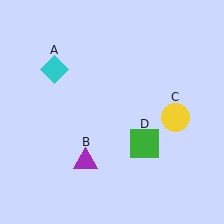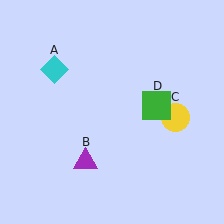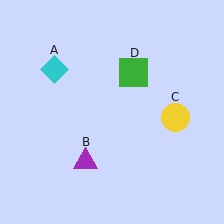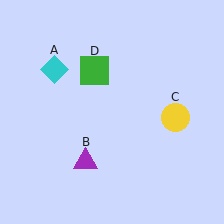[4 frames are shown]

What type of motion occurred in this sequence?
The green square (object D) rotated counterclockwise around the center of the scene.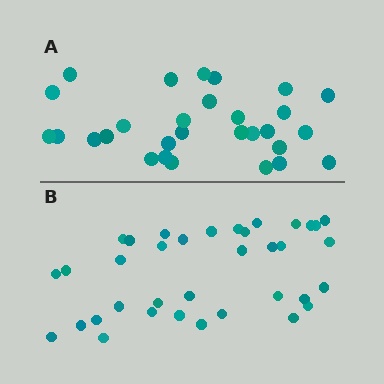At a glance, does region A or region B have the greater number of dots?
Region B (the bottom region) has more dots.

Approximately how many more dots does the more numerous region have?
Region B has roughly 8 or so more dots than region A.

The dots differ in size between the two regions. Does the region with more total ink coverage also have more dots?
No. Region A has more total ink coverage because its dots are larger, but region B actually contains more individual dots. Total area can be misleading — the number of items is what matters here.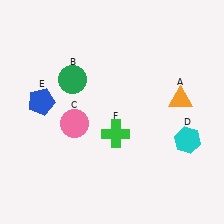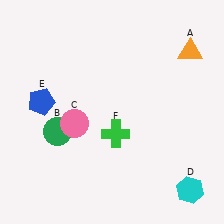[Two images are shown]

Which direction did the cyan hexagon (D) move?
The cyan hexagon (D) moved down.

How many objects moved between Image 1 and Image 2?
3 objects moved between the two images.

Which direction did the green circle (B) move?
The green circle (B) moved down.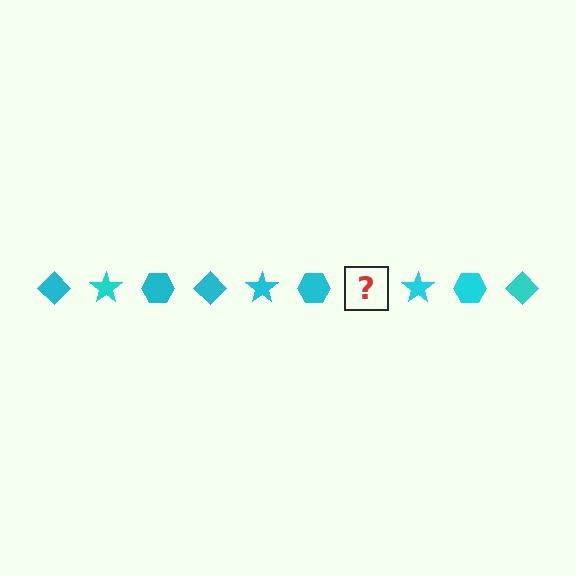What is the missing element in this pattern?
The missing element is a cyan diamond.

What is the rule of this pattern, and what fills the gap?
The rule is that the pattern cycles through diamond, star, hexagon shapes in cyan. The gap should be filled with a cyan diamond.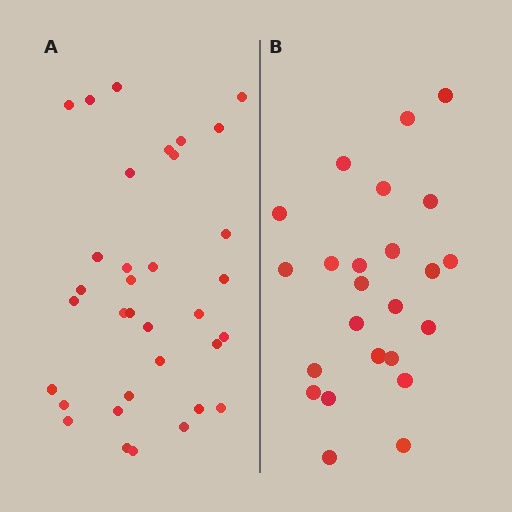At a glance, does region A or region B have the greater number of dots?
Region A (the left region) has more dots.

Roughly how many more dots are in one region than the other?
Region A has roughly 10 or so more dots than region B.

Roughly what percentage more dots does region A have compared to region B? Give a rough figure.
About 40% more.